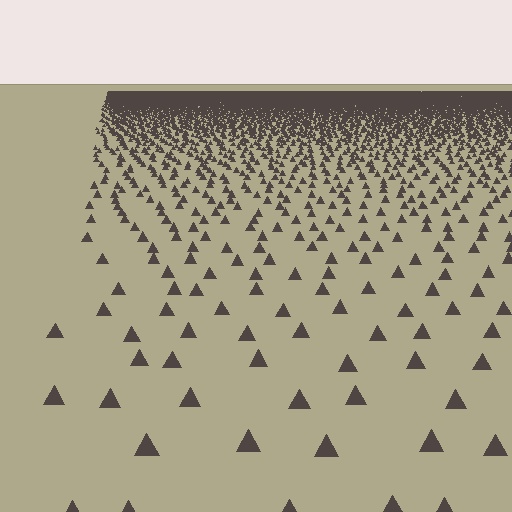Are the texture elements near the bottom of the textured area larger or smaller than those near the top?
Larger. Near the bottom, elements are closer to the viewer and appear at a bigger on-screen size.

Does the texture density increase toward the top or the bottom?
Density increases toward the top.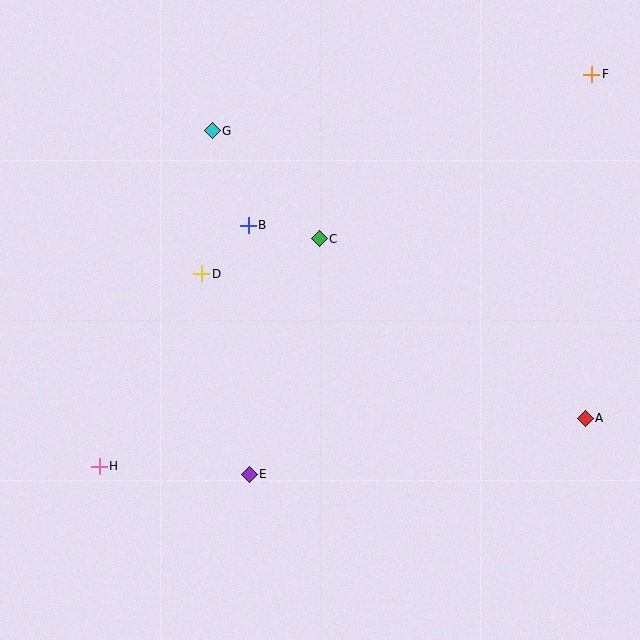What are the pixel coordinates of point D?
Point D is at (202, 274).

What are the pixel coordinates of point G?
Point G is at (212, 131).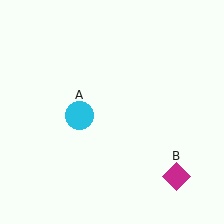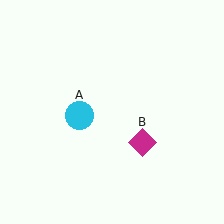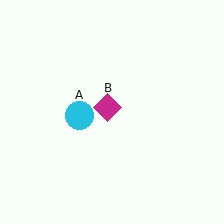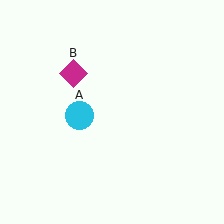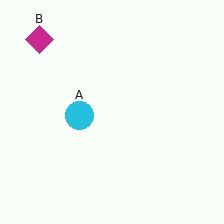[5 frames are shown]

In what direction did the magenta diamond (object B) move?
The magenta diamond (object B) moved up and to the left.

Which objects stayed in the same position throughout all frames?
Cyan circle (object A) remained stationary.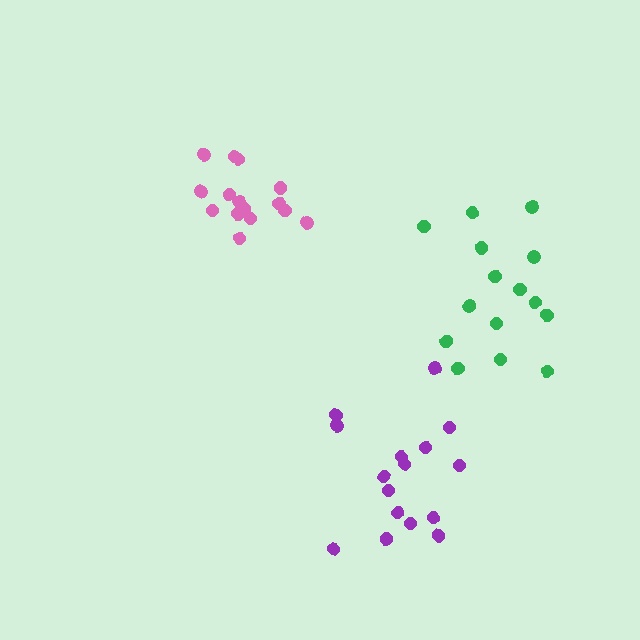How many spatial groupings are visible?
There are 3 spatial groupings.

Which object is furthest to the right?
The green cluster is rightmost.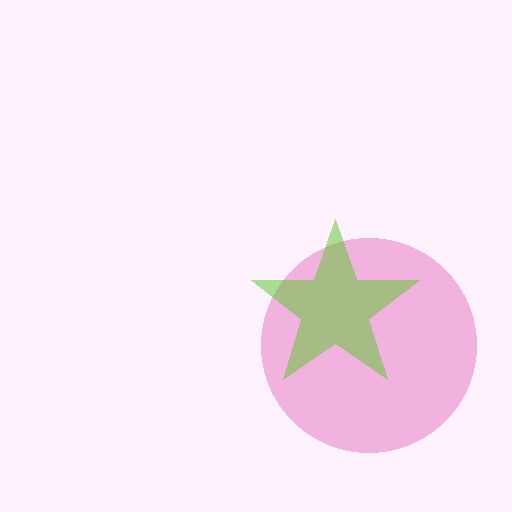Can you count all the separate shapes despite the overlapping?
Yes, there are 2 separate shapes.